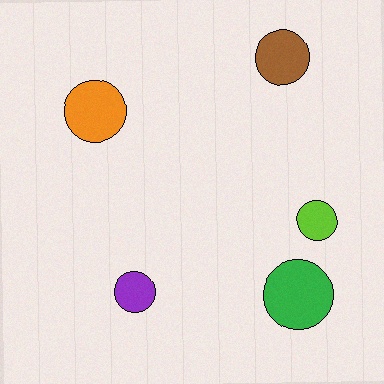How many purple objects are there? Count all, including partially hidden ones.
There is 1 purple object.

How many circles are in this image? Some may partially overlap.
There are 5 circles.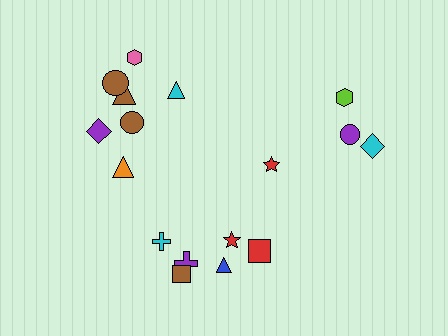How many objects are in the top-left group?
There are 7 objects.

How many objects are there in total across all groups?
There are 17 objects.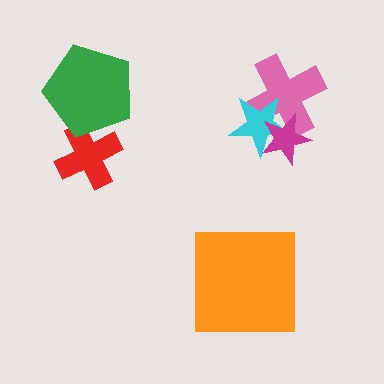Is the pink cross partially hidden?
Yes, it is partially covered by another shape.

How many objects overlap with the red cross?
1 object overlaps with the red cross.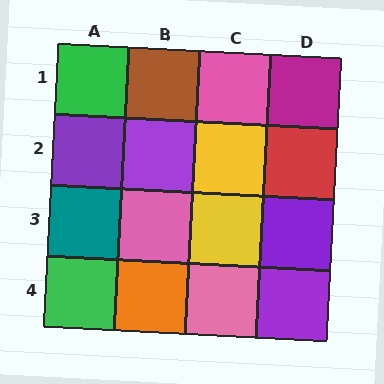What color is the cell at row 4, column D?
Purple.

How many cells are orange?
1 cell is orange.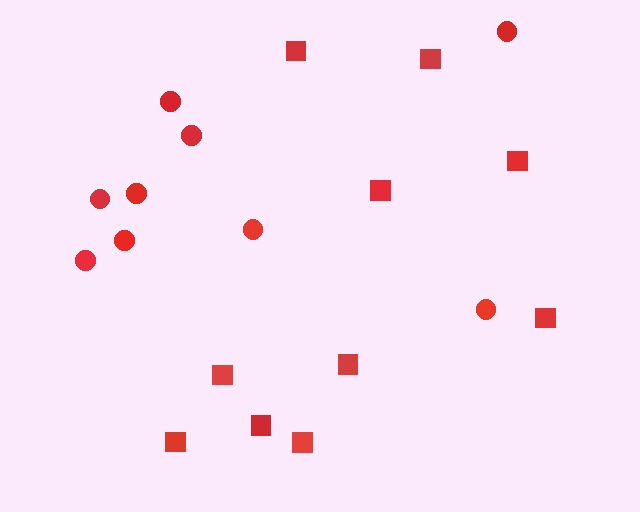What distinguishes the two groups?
There are 2 groups: one group of squares (10) and one group of circles (9).